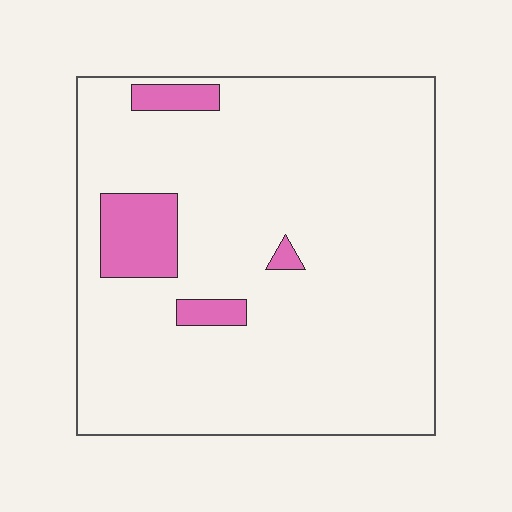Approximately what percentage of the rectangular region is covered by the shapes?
Approximately 10%.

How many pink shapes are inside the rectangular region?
4.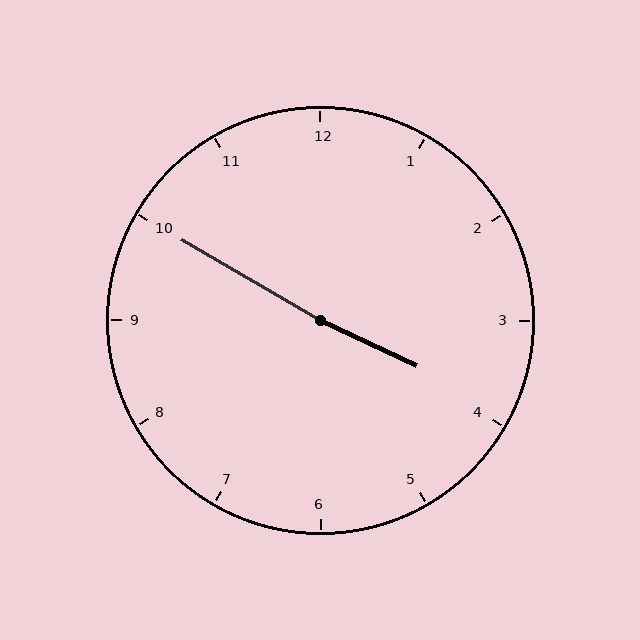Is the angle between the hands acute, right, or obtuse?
It is obtuse.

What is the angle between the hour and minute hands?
Approximately 175 degrees.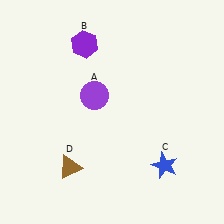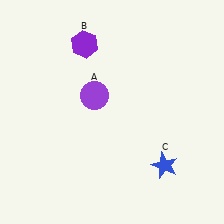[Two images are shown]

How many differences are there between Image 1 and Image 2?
There is 1 difference between the two images.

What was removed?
The brown triangle (D) was removed in Image 2.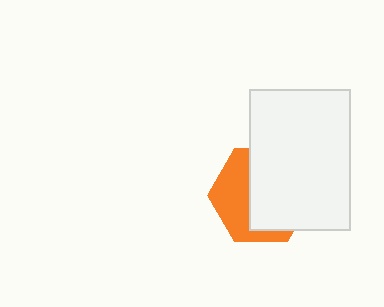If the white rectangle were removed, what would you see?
You would see the complete orange hexagon.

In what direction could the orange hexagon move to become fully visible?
The orange hexagon could move left. That would shift it out from behind the white rectangle entirely.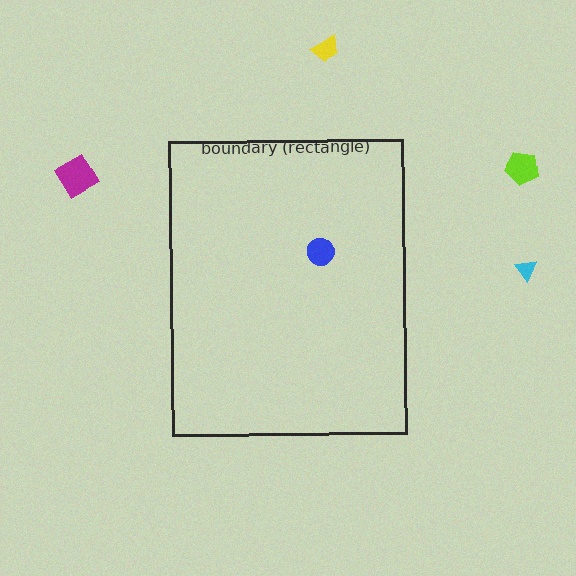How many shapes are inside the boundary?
1 inside, 4 outside.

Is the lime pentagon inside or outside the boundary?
Outside.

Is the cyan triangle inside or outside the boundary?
Outside.